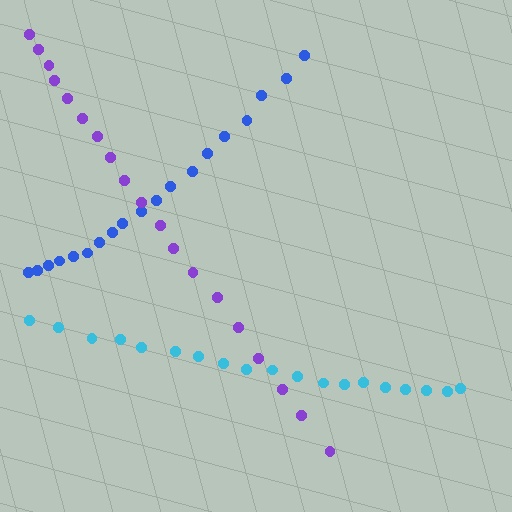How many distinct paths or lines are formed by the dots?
There are 3 distinct paths.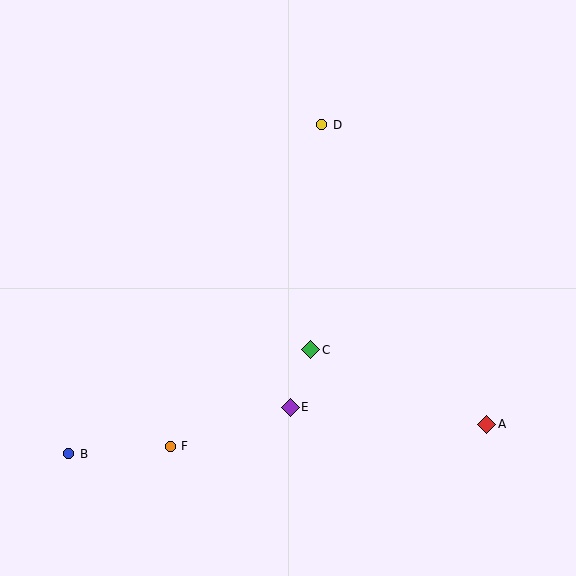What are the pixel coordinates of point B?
Point B is at (69, 454).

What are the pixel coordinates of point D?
Point D is at (322, 125).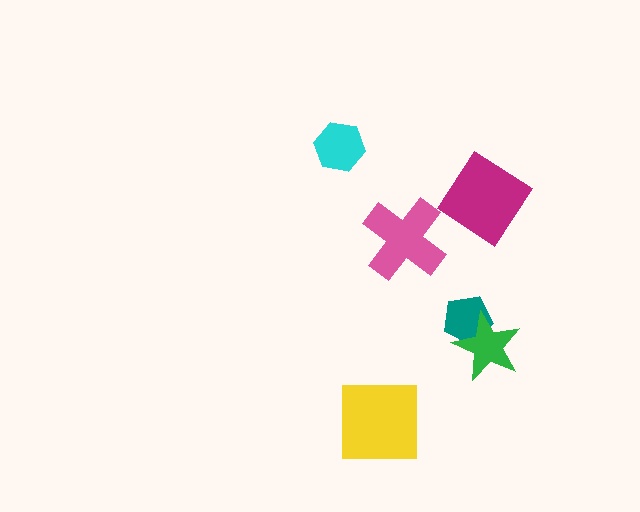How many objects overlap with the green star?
1 object overlaps with the green star.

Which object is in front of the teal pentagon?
The green star is in front of the teal pentagon.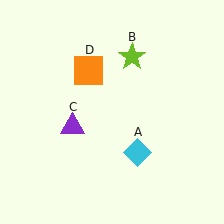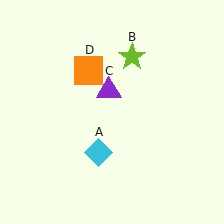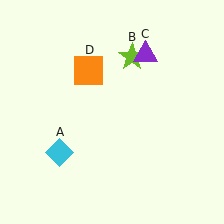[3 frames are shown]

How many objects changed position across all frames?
2 objects changed position: cyan diamond (object A), purple triangle (object C).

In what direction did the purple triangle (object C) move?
The purple triangle (object C) moved up and to the right.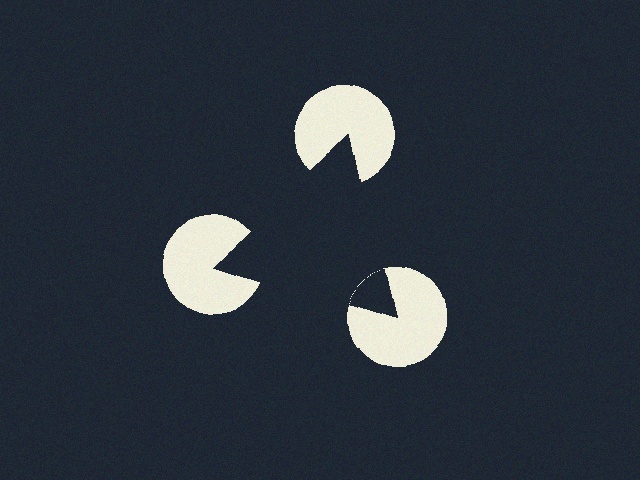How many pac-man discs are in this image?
There are 3 — one at each vertex of the illusory triangle.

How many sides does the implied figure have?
3 sides.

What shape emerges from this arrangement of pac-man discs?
An illusory triangle — its edges are inferred from the aligned wedge cuts in the pac-man discs, not physically drawn.